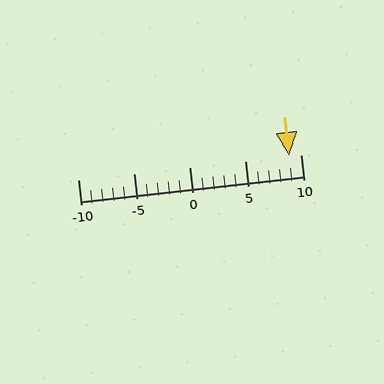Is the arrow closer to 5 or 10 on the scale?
The arrow is closer to 10.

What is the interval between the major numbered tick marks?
The major tick marks are spaced 5 units apart.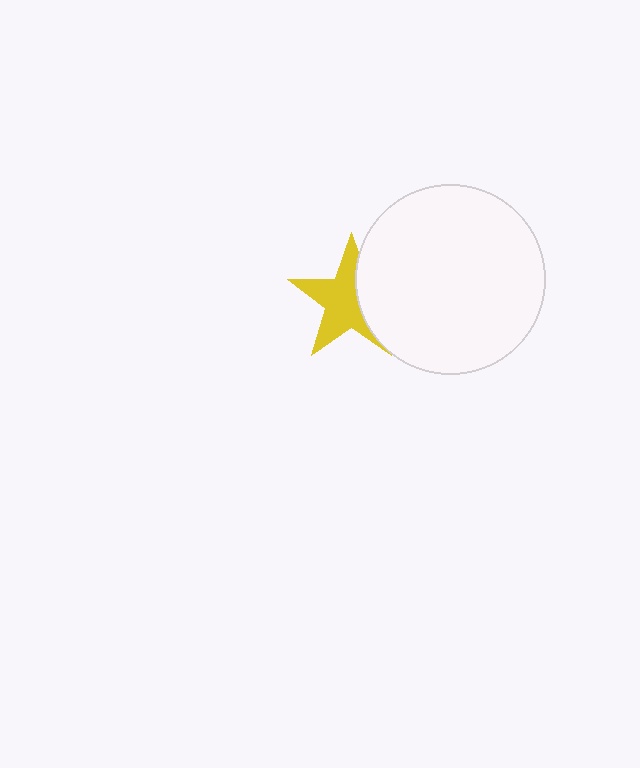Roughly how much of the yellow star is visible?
About half of it is visible (roughly 65%).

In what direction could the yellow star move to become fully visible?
The yellow star could move left. That would shift it out from behind the white circle entirely.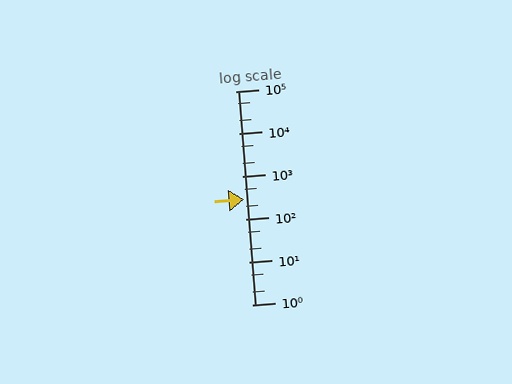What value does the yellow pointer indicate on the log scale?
The pointer indicates approximately 290.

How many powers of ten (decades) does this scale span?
The scale spans 5 decades, from 1 to 100000.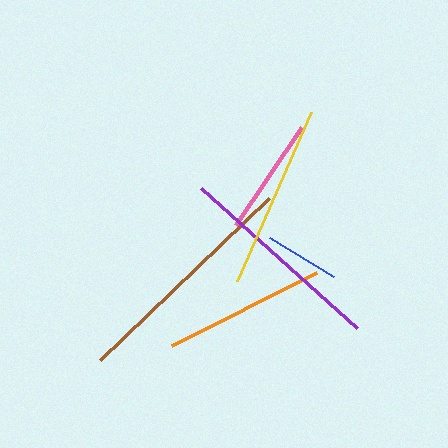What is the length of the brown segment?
The brown segment is approximately 234 pixels long.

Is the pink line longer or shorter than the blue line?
The pink line is longer than the blue line.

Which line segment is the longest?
The brown line is the longest at approximately 234 pixels.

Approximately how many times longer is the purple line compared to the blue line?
The purple line is approximately 2.8 times the length of the blue line.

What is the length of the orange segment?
The orange segment is approximately 162 pixels long.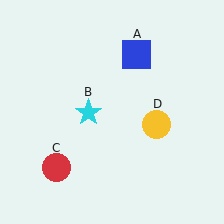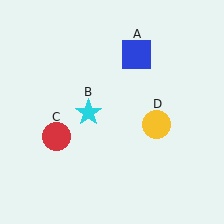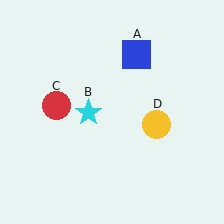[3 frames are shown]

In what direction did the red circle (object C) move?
The red circle (object C) moved up.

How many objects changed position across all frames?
1 object changed position: red circle (object C).